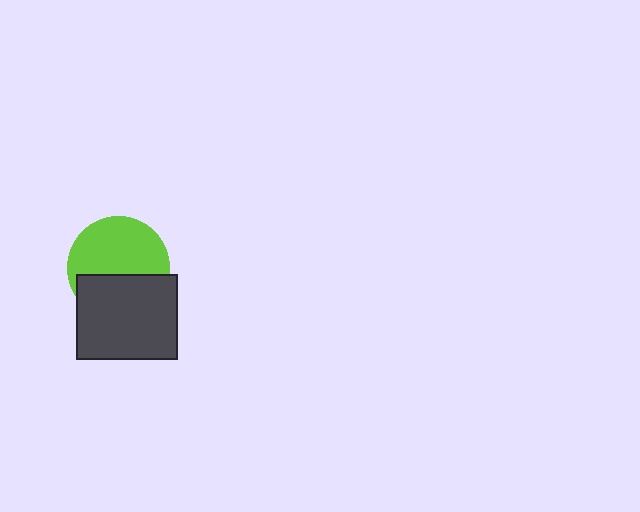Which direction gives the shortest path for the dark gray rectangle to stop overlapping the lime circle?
Moving down gives the shortest separation.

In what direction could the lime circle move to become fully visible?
The lime circle could move up. That would shift it out from behind the dark gray rectangle entirely.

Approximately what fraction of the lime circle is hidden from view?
Roughly 42% of the lime circle is hidden behind the dark gray rectangle.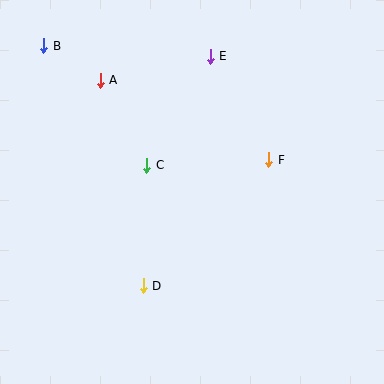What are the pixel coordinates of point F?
Point F is at (269, 160).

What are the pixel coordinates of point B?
Point B is at (44, 46).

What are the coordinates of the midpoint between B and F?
The midpoint between B and F is at (156, 103).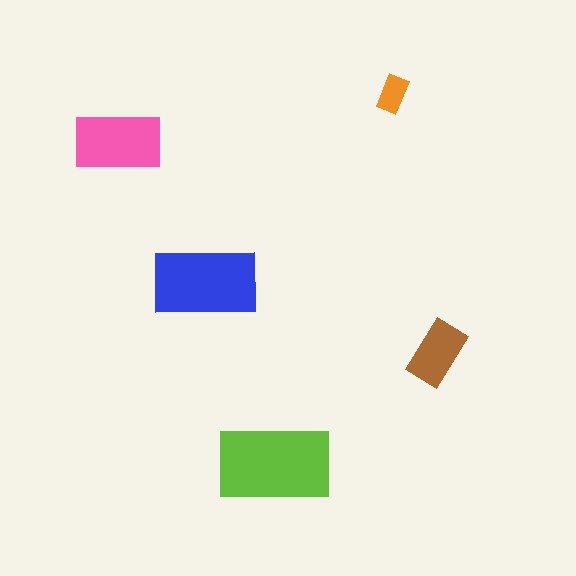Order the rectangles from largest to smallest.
the lime one, the blue one, the pink one, the brown one, the orange one.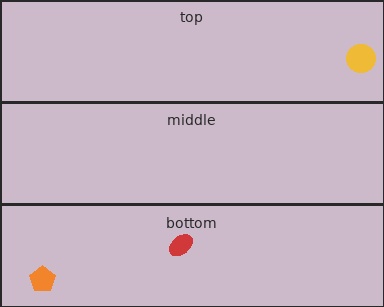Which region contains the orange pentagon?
The bottom region.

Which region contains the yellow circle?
The top region.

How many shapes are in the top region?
1.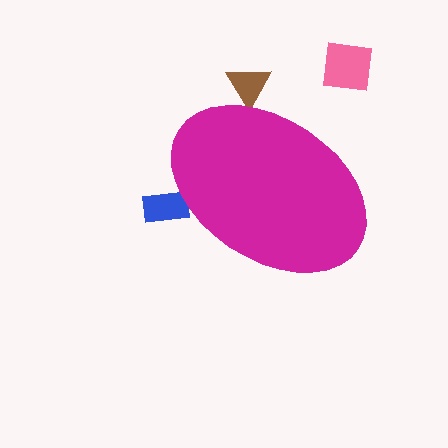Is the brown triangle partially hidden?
Yes, the brown triangle is partially hidden behind the magenta ellipse.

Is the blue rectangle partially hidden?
Yes, the blue rectangle is partially hidden behind the magenta ellipse.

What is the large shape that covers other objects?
A magenta ellipse.